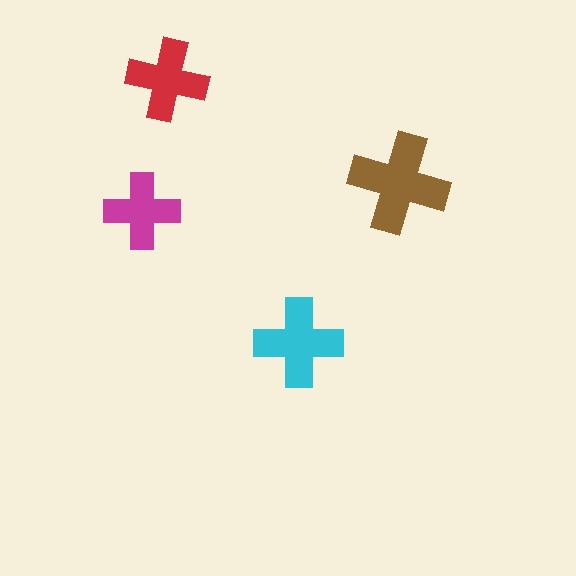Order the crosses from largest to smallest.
the brown one, the cyan one, the red one, the magenta one.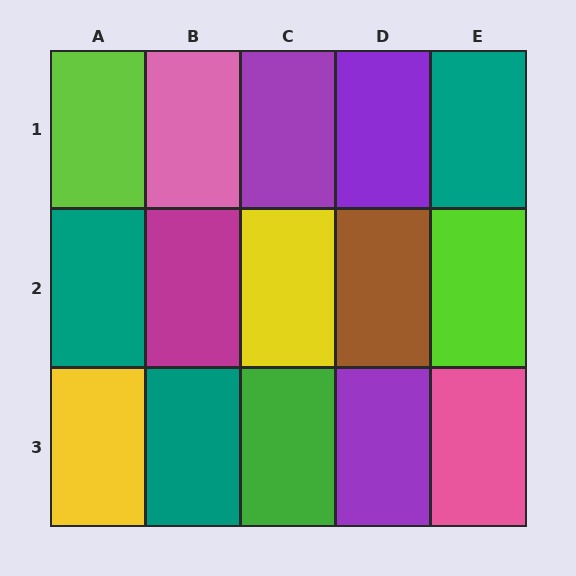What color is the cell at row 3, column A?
Yellow.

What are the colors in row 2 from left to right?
Teal, magenta, yellow, brown, lime.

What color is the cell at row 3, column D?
Purple.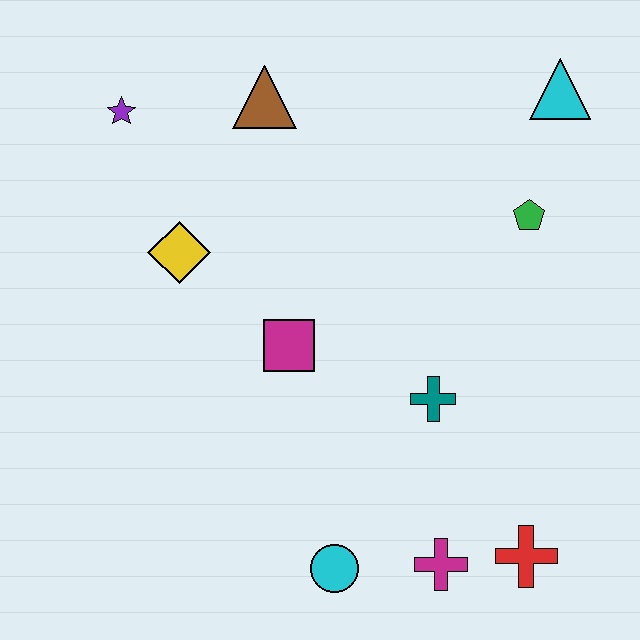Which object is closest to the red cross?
The magenta cross is closest to the red cross.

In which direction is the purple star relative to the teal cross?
The purple star is to the left of the teal cross.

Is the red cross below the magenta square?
Yes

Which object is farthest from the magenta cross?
The purple star is farthest from the magenta cross.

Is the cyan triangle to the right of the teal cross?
Yes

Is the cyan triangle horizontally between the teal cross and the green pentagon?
No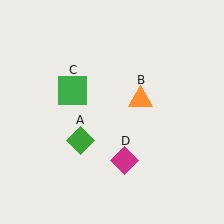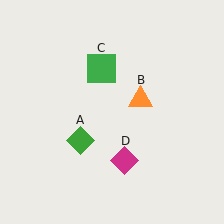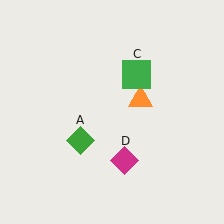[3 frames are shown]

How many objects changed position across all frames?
1 object changed position: green square (object C).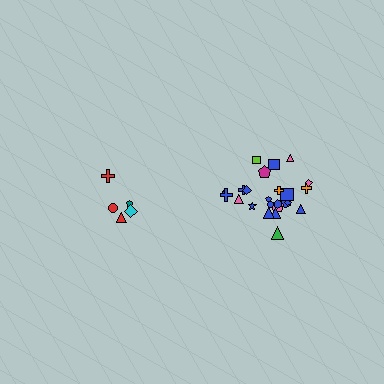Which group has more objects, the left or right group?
The right group.